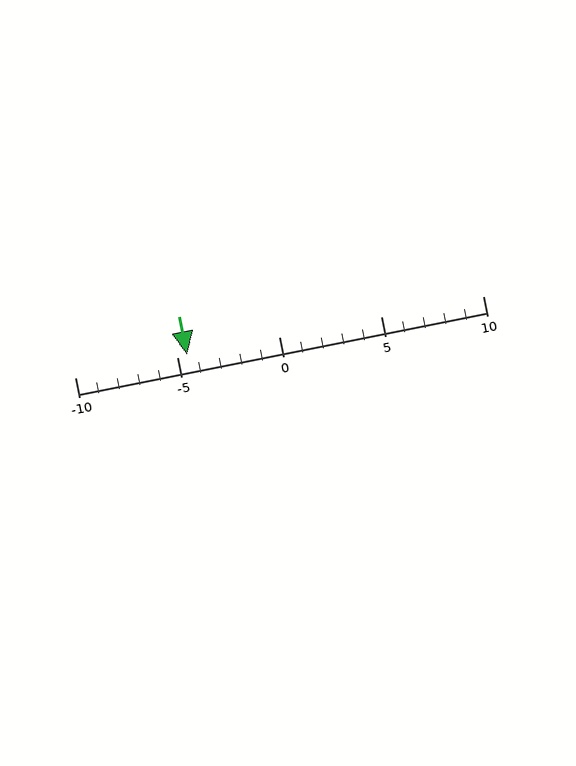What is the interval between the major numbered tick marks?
The major tick marks are spaced 5 units apart.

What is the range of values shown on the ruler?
The ruler shows values from -10 to 10.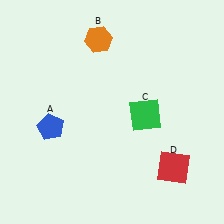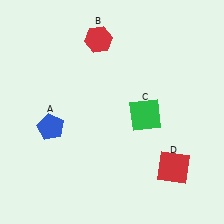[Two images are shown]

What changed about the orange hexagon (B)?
In Image 1, B is orange. In Image 2, it changed to red.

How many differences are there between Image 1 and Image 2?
There is 1 difference between the two images.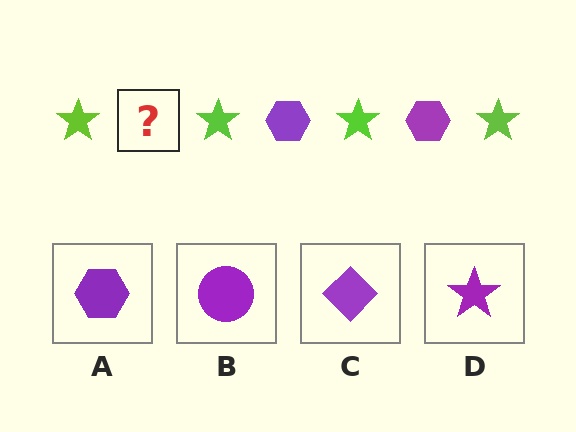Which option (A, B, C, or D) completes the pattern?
A.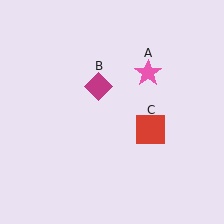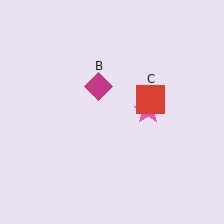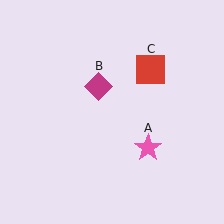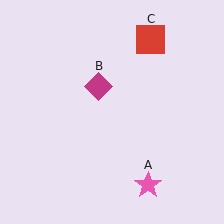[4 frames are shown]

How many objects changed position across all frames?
2 objects changed position: pink star (object A), red square (object C).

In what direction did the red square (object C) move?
The red square (object C) moved up.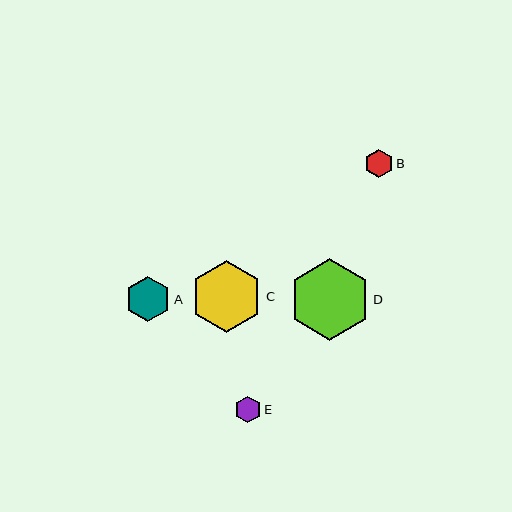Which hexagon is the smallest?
Hexagon E is the smallest with a size of approximately 27 pixels.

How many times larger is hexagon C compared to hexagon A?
Hexagon C is approximately 1.6 times the size of hexagon A.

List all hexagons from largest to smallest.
From largest to smallest: D, C, A, B, E.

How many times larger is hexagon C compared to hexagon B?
Hexagon C is approximately 2.5 times the size of hexagon B.